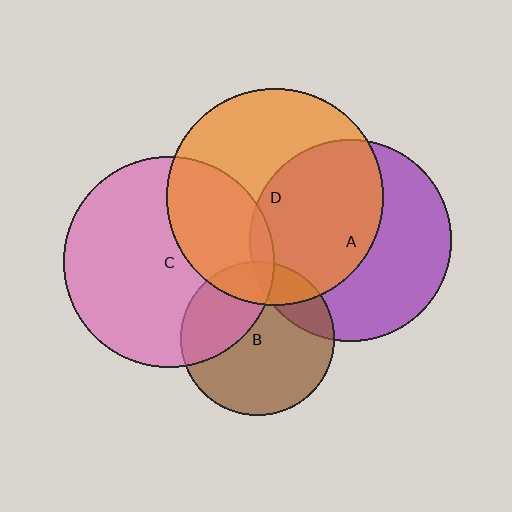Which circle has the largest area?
Circle D (orange).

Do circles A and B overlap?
Yes.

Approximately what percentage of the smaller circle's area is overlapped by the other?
Approximately 20%.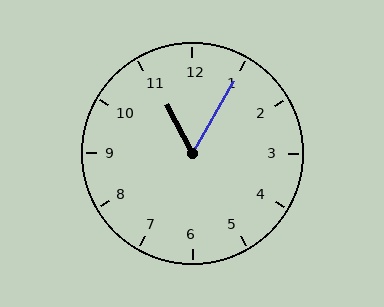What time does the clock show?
11:05.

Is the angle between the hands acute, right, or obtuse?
It is acute.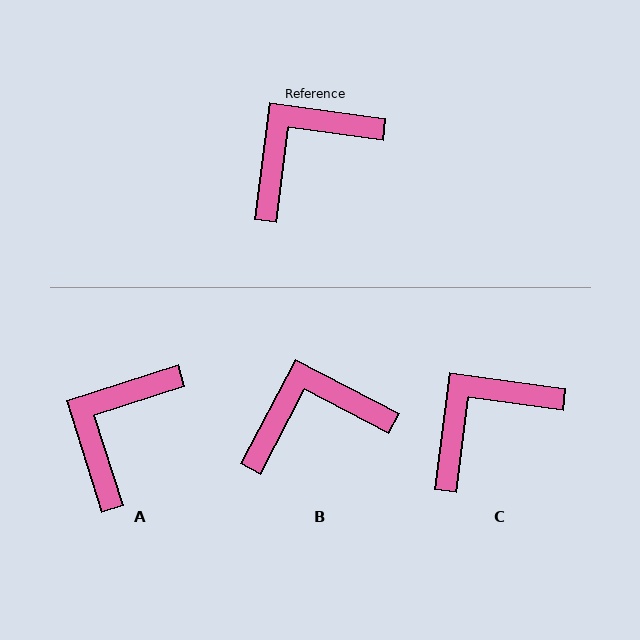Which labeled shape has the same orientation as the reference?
C.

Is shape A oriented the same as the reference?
No, it is off by about 25 degrees.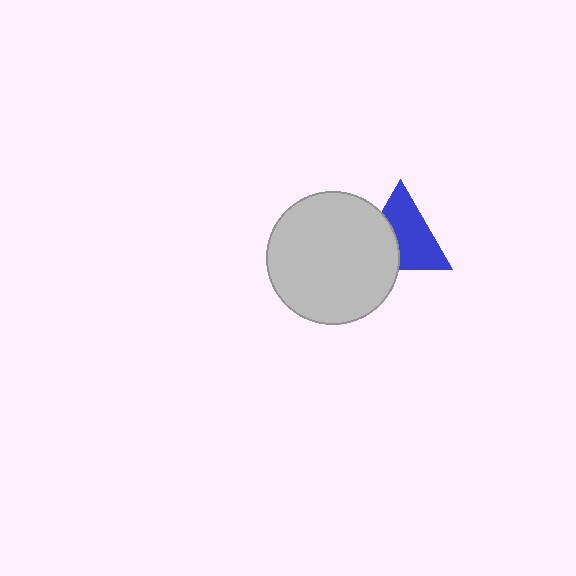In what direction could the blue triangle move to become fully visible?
The blue triangle could move right. That would shift it out from behind the light gray circle entirely.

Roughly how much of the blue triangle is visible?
About half of it is visible (roughly 63%).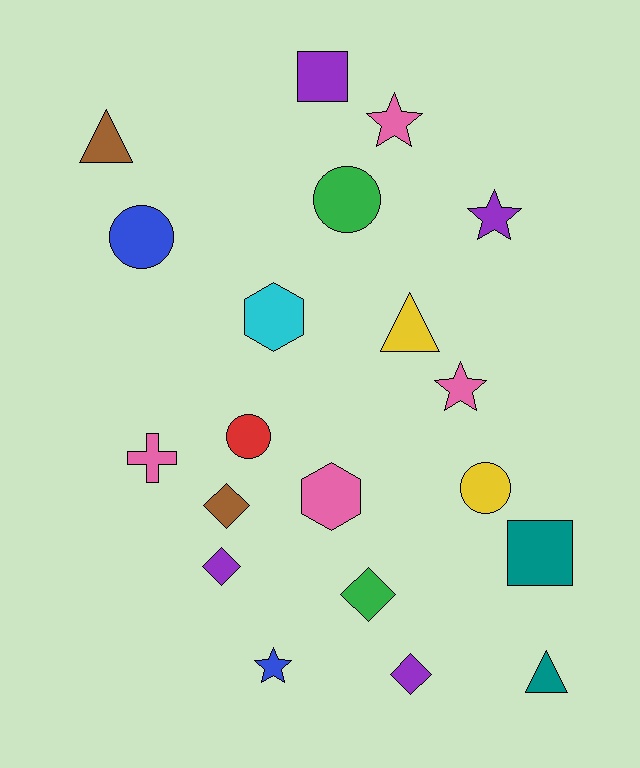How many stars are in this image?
There are 4 stars.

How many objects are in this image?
There are 20 objects.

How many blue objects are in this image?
There are 2 blue objects.